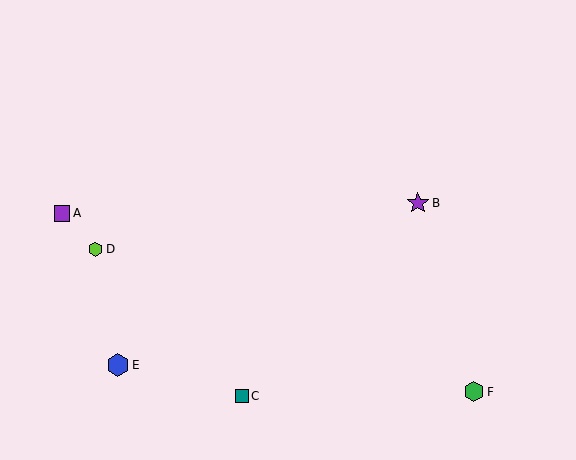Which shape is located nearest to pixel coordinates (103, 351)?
The blue hexagon (labeled E) at (118, 365) is nearest to that location.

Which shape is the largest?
The blue hexagon (labeled E) is the largest.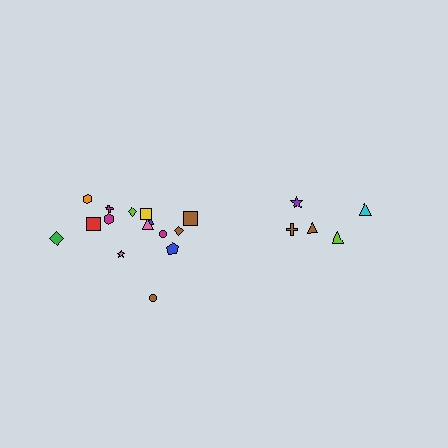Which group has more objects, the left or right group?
The left group.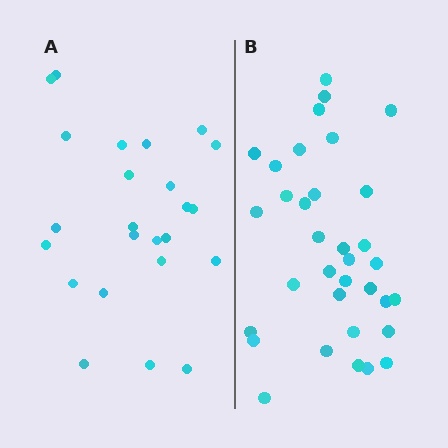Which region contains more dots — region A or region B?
Region B (the right region) has more dots.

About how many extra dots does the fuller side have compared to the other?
Region B has roughly 10 or so more dots than region A.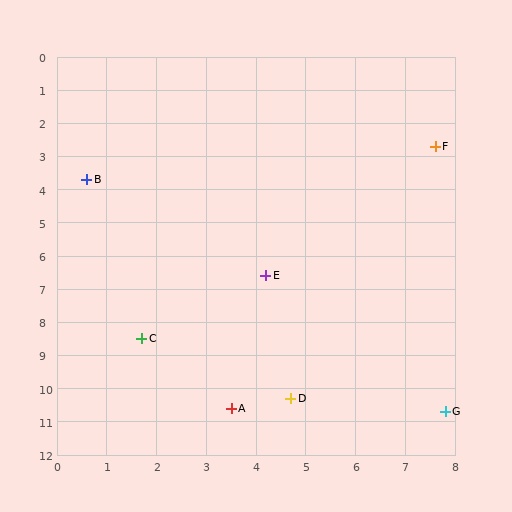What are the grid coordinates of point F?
Point F is at approximately (7.6, 2.7).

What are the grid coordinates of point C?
Point C is at approximately (1.7, 8.5).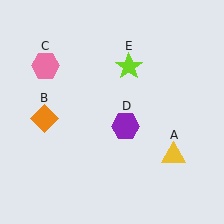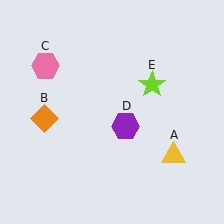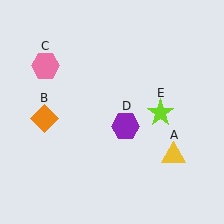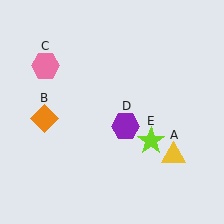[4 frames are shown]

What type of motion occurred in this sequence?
The lime star (object E) rotated clockwise around the center of the scene.